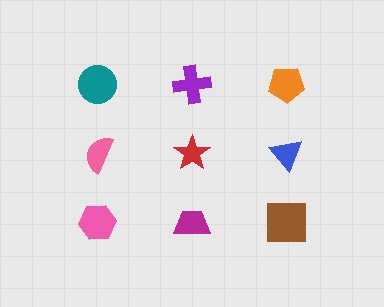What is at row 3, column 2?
A magenta trapezoid.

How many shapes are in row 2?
3 shapes.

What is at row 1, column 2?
A purple cross.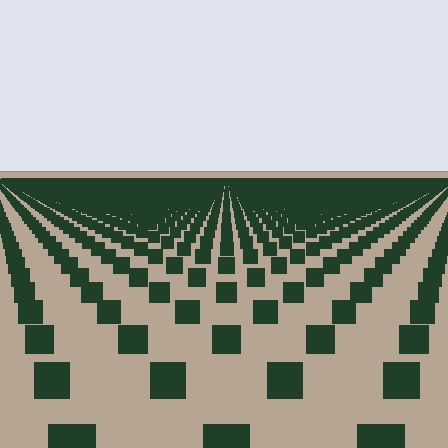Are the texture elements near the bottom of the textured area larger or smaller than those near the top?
Larger. Near the bottom, elements are closer to the viewer and appear at a bigger on-screen size.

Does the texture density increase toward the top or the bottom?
Density increases toward the top.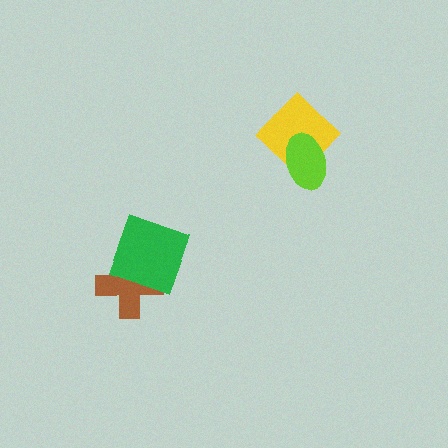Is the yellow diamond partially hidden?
Yes, it is partially covered by another shape.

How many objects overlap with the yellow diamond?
1 object overlaps with the yellow diamond.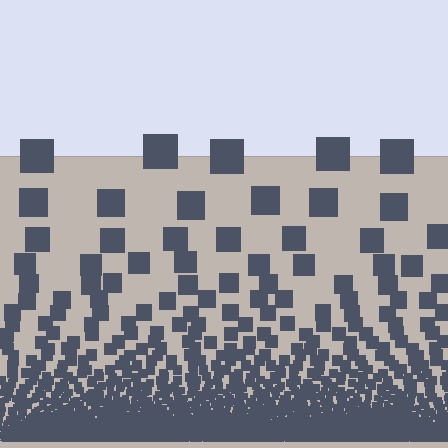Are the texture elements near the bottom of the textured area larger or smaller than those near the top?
Smaller. The gradient is inverted — elements near the bottom are smaller and denser.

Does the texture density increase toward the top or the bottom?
Density increases toward the bottom.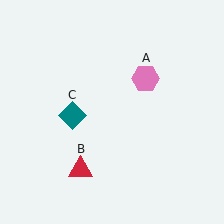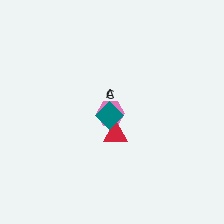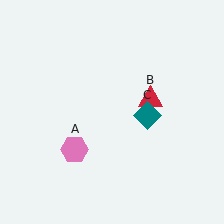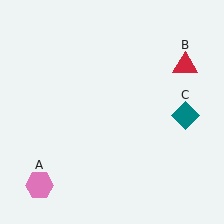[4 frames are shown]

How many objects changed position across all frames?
3 objects changed position: pink hexagon (object A), red triangle (object B), teal diamond (object C).